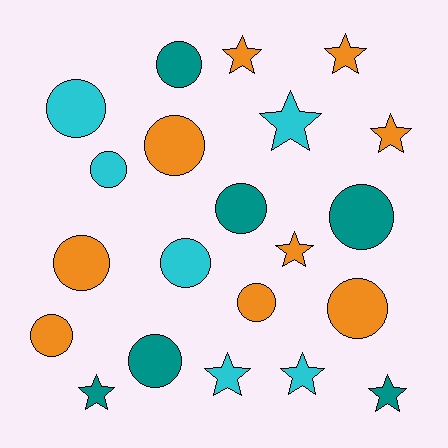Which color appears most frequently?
Orange, with 9 objects.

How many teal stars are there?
There are 2 teal stars.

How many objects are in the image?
There are 21 objects.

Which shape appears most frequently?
Circle, with 12 objects.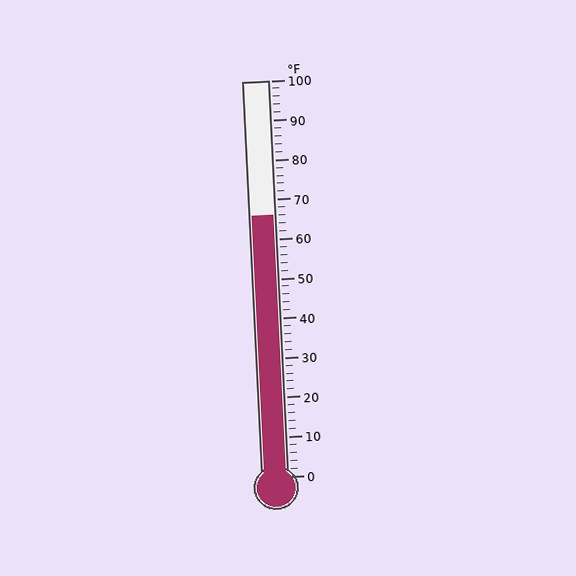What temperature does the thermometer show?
The thermometer shows approximately 66°F.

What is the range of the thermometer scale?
The thermometer scale ranges from 0°F to 100°F.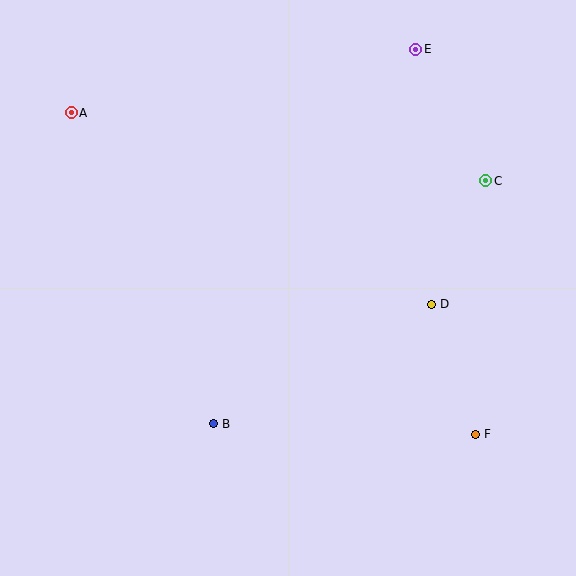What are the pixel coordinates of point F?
Point F is at (476, 434).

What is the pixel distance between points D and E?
The distance between D and E is 256 pixels.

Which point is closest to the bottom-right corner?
Point F is closest to the bottom-right corner.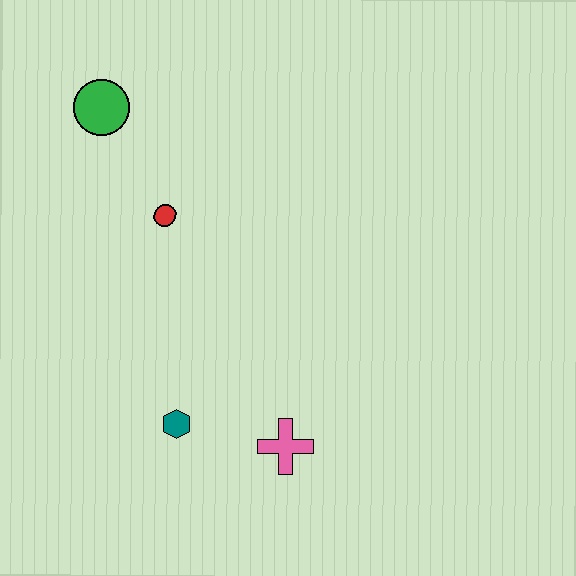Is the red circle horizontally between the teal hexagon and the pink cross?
No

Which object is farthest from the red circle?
The pink cross is farthest from the red circle.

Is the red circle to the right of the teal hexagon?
No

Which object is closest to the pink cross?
The teal hexagon is closest to the pink cross.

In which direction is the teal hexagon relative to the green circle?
The teal hexagon is below the green circle.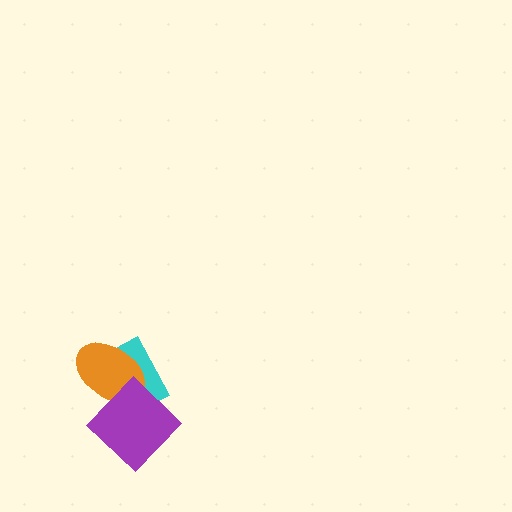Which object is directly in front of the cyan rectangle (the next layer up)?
The orange ellipse is directly in front of the cyan rectangle.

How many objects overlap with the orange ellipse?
2 objects overlap with the orange ellipse.